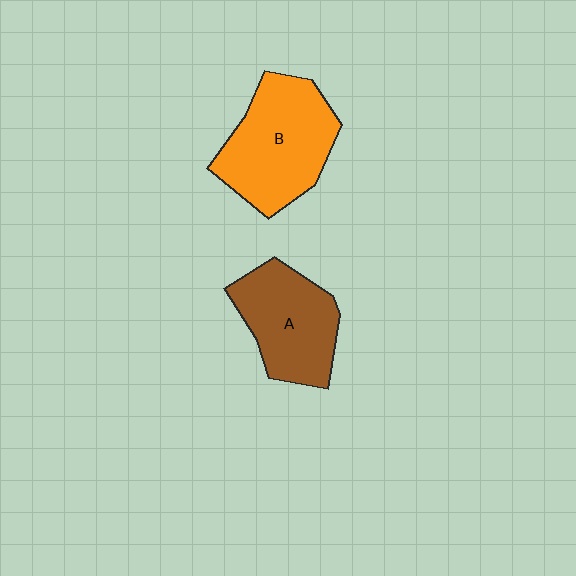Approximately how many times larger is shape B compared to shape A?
Approximately 1.2 times.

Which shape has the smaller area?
Shape A (brown).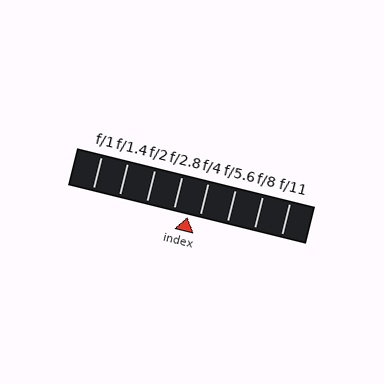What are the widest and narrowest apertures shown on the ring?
The widest aperture shown is f/1 and the narrowest is f/11.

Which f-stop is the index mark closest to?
The index mark is closest to f/4.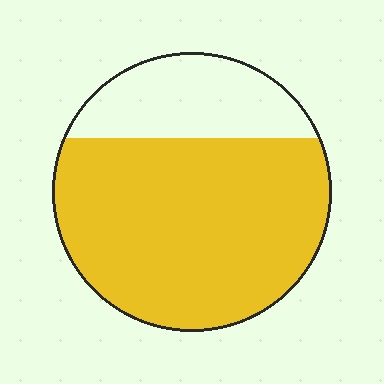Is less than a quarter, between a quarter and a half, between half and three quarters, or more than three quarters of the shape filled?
Between half and three quarters.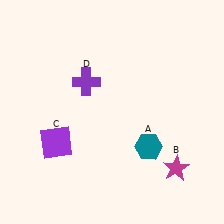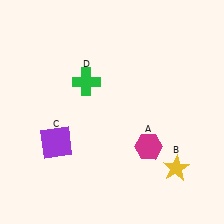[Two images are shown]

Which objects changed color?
A changed from teal to magenta. B changed from magenta to yellow. D changed from purple to green.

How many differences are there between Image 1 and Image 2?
There are 3 differences between the two images.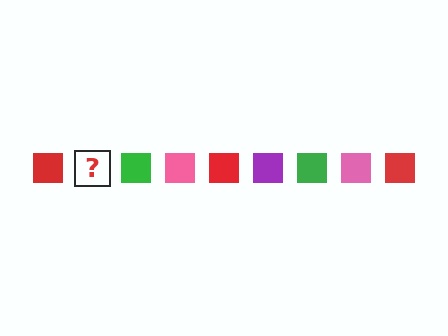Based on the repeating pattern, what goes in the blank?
The blank should be a purple square.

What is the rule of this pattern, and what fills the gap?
The rule is that the pattern cycles through red, purple, green, pink squares. The gap should be filled with a purple square.